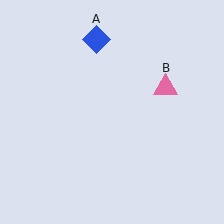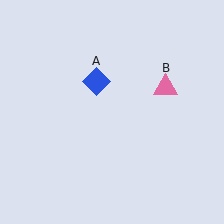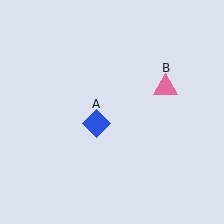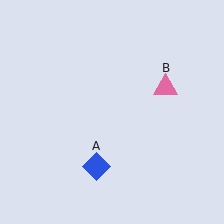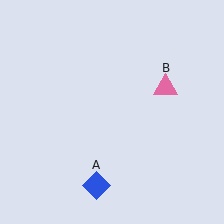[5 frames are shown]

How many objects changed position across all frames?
1 object changed position: blue diamond (object A).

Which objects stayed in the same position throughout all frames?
Pink triangle (object B) remained stationary.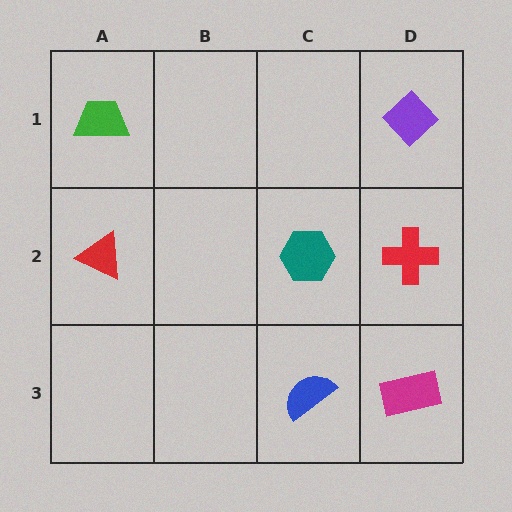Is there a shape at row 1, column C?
No, that cell is empty.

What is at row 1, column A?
A green trapezoid.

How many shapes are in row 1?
2 shapes.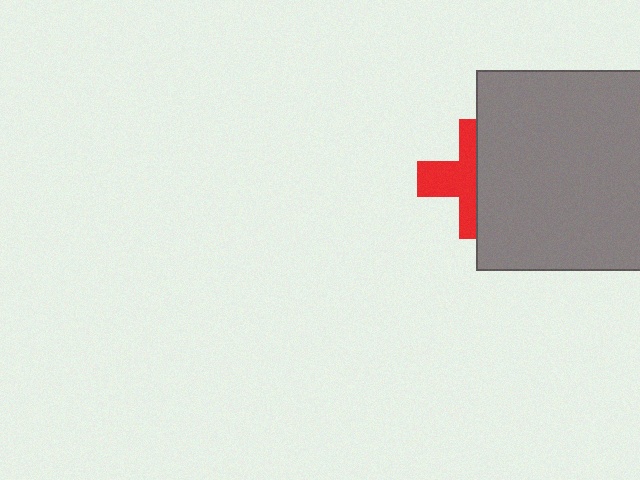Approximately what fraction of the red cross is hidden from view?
Roughly 53% of the red cross is hidden behind the gray rectangle.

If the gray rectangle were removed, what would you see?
You would see the complete red cross.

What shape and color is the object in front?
The object in front is a gray rectangle.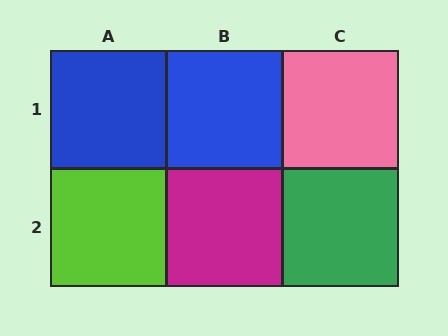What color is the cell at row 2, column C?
Green.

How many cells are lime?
1 cell is lime.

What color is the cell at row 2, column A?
Lime.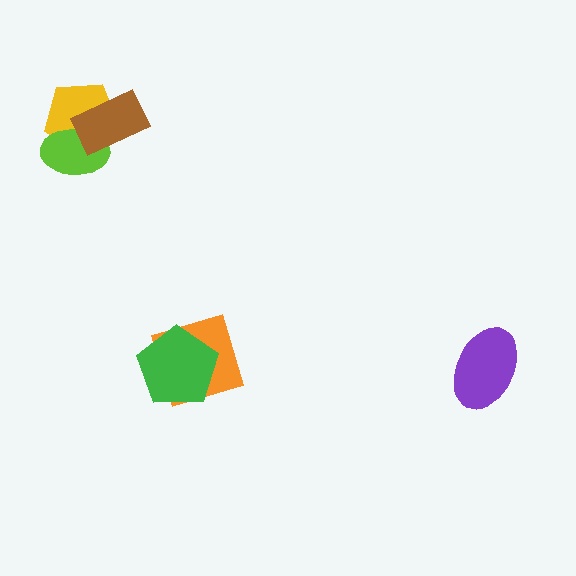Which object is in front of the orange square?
The green pentagon is in front of the orange square.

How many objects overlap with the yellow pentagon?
2 objects overlap with the yellow pentagon.